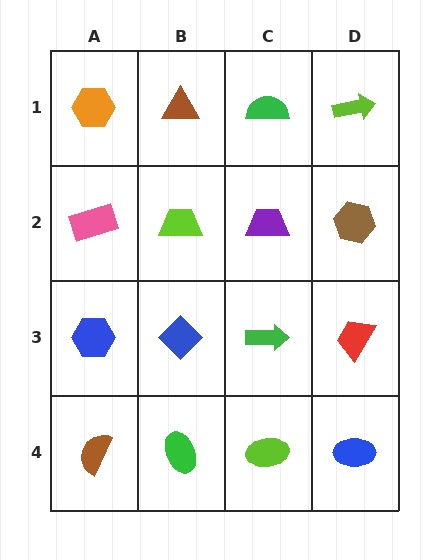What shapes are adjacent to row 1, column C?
A purple trapezoid (row 2, column C), a brown triangle (row 1, column B), a lime arrow (row 1, column D).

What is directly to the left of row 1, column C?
A brown triangle.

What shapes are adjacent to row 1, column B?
A lime trapezoid (row 2, column B), an orange hexagon (row 1, column A), a green semicircle (row 1, column C).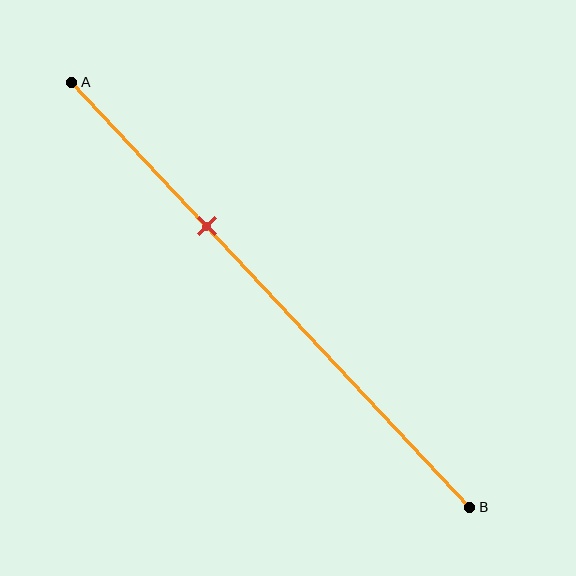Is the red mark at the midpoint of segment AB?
No, the mark is at about 35% from A, not at the 50% midpoint.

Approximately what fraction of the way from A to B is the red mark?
The red mark is approximately 35% of the way from A to B.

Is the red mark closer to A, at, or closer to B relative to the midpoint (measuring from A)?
The red mark is closer to point A than the midpoint of segment AB.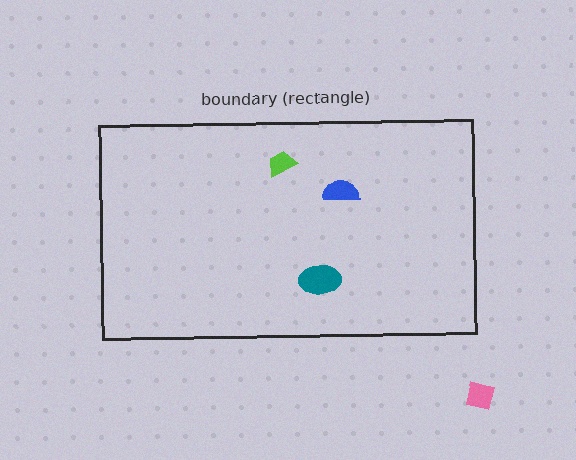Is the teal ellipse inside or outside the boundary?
Inside.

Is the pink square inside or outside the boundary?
Outside.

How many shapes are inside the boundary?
3 inside, 1 outside.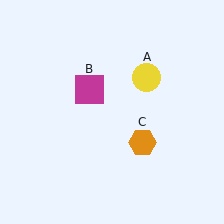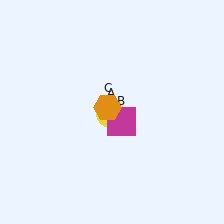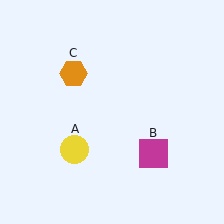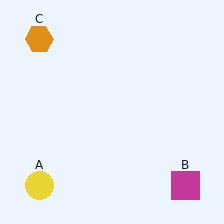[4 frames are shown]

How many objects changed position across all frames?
3 objects changed position: yellow circle (object A), magenta square (object B), orange hexagon (object C).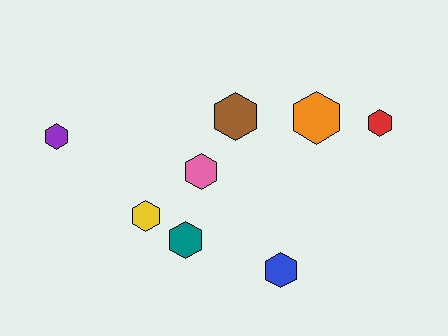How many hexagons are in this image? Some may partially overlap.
There are 8 hexagons.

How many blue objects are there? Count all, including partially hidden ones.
There is 1 blue object.